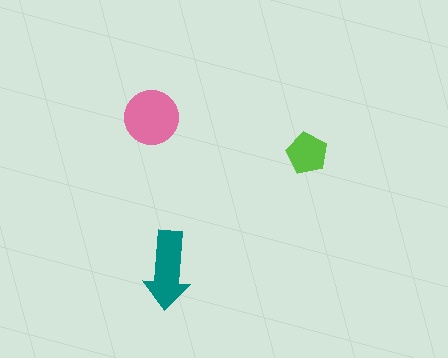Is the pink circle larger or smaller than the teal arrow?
Larger.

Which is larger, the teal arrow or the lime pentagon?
The teal arrow.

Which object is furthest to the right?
The lime pentagon is rightmost.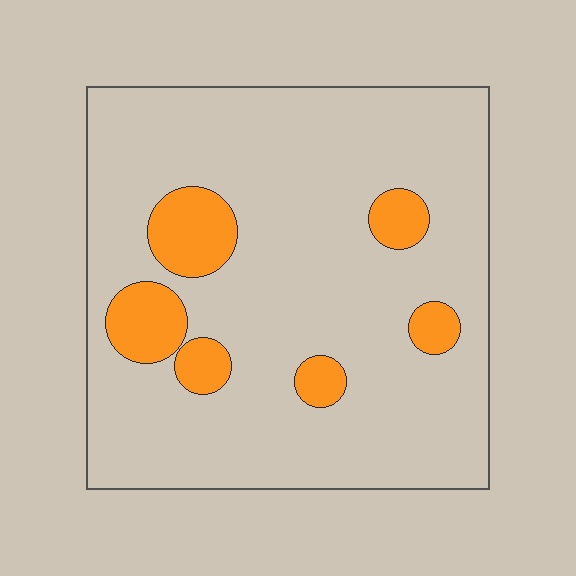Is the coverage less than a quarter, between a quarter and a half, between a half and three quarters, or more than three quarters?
Less than a quarter.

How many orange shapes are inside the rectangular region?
6.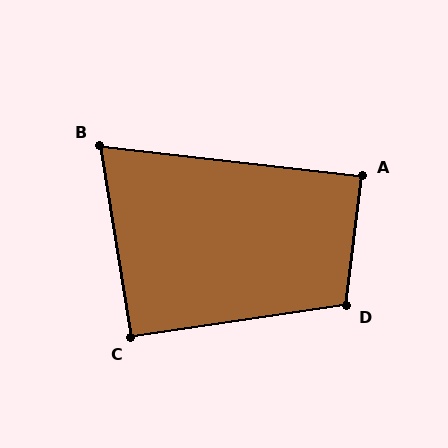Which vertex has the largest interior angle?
D, at approximately 106 degrees.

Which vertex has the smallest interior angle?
B, at approximately 74 degrees.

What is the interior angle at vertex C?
Approximately 91 degrees (approximately right).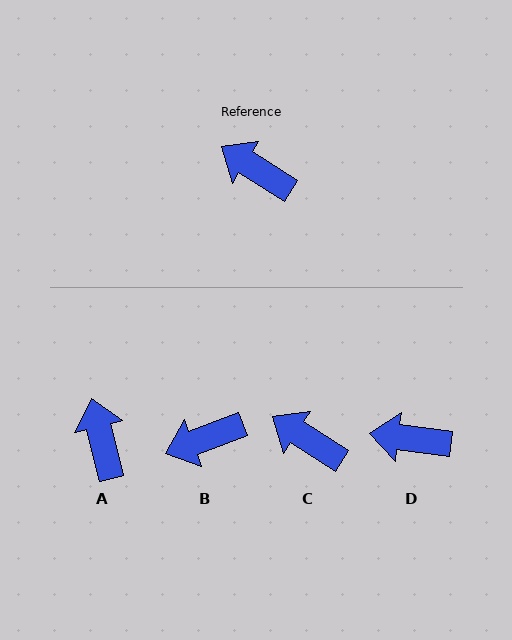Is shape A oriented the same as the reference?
No, it is off by about 44 degrees.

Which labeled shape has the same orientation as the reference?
C.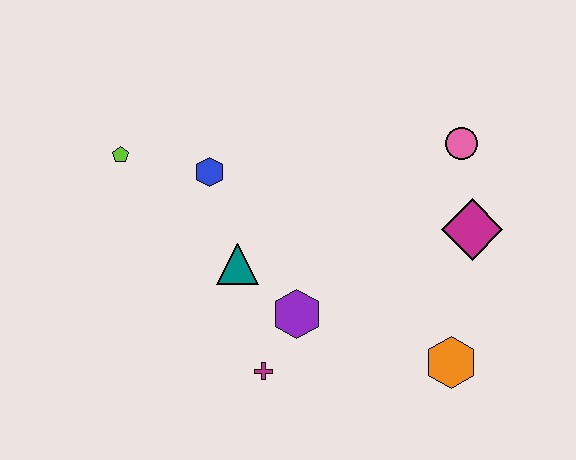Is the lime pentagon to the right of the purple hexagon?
No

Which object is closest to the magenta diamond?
The pink circle is closest to the magenta diamond.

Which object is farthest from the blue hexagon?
The orange hexagon is farthest from the blue hexagon.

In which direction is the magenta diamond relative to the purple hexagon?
The magenta diamond is to the right of the purple hexagon.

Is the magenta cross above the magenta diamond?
No